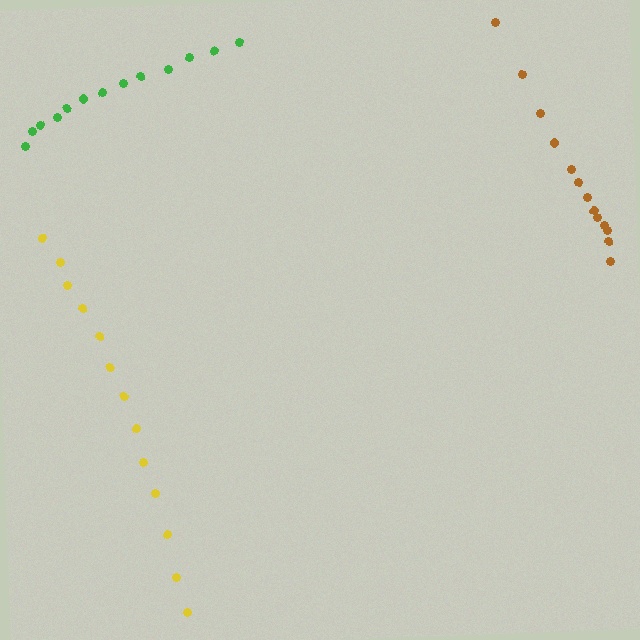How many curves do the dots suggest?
There are 3 distinct paths.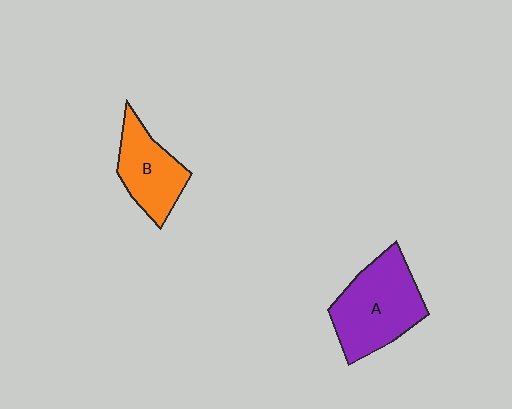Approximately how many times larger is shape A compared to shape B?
Approximately 1.4 times.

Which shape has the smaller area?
Shape B (orange).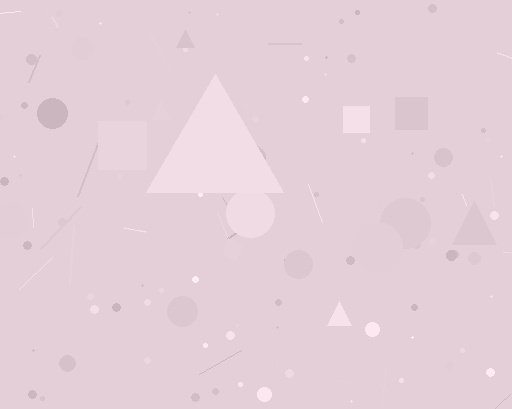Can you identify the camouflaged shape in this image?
The camouflaged shape is a triangle.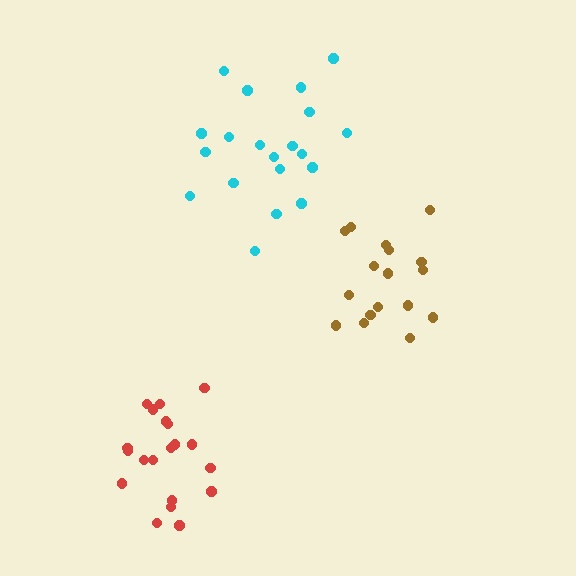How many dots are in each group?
Group 1: 17 dots, Group 2: 20 dots, Group 3: 20 dots (57 total).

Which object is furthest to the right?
The brown cluster is rightmost.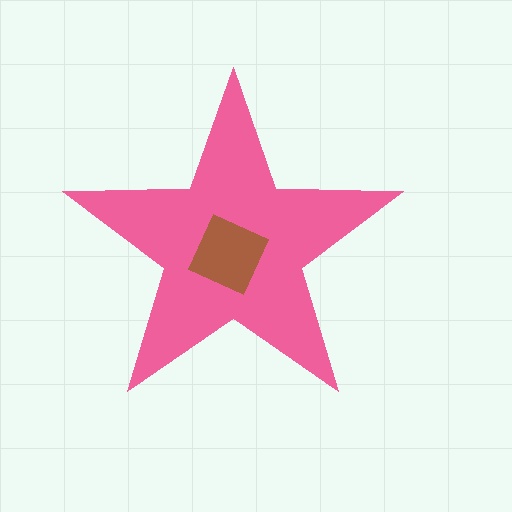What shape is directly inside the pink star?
The brown square.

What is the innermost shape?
The brown square.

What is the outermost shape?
The pink star.